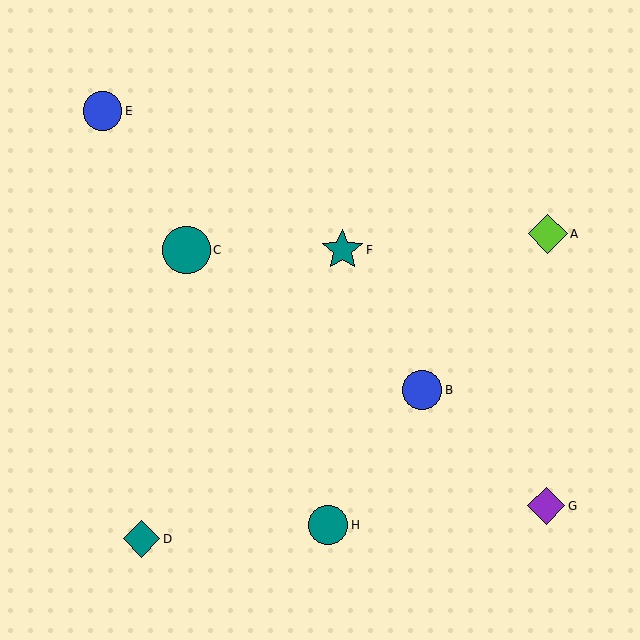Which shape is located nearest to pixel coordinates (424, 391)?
The blue circle (labeled B) at (422, 390) is nearest to that location.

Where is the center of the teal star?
The center of the teal star is at (342, 250).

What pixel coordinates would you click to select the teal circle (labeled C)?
Click at (186, 250) to select the teal circle C.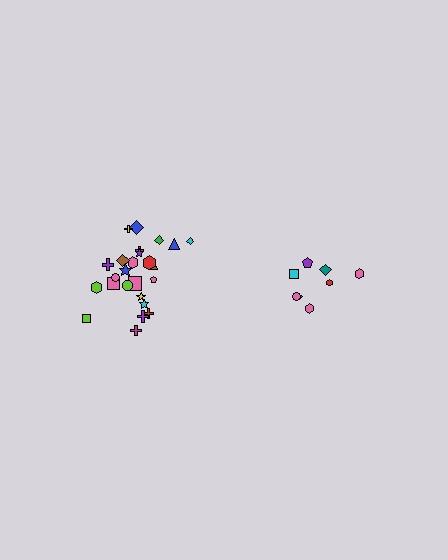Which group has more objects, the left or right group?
The left group.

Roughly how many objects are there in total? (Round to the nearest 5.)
Roughly 35 objects in total.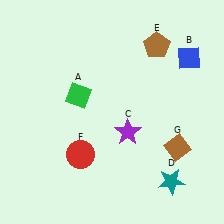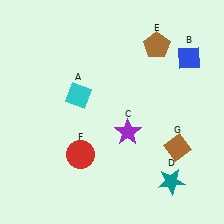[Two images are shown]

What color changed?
The diamond (A) changed from green in Image 1 to cyan in Image 2.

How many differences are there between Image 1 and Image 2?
There is 1 difference between the two images.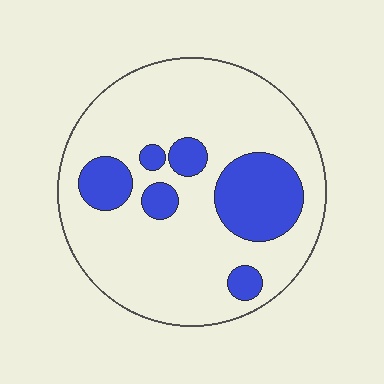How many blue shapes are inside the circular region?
6.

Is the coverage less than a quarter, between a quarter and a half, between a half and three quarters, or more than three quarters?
Less than a quarter.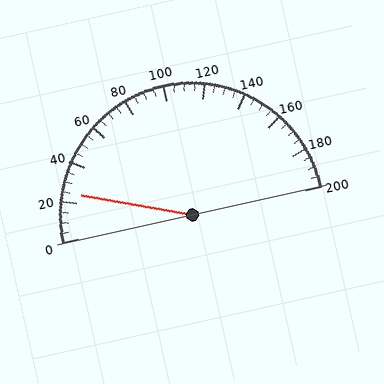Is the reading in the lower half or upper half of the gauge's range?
The reading is in the lower half of the range (0 to 200).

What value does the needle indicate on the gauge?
The needle indicates approximately 25.